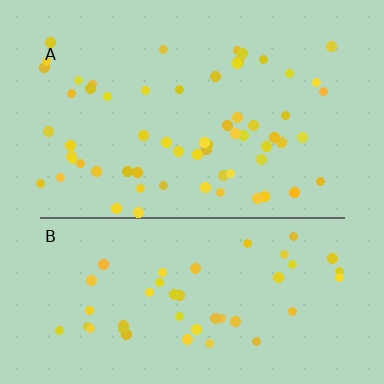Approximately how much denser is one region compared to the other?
Approximately 1.3× — region A over region B.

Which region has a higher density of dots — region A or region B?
A (the top).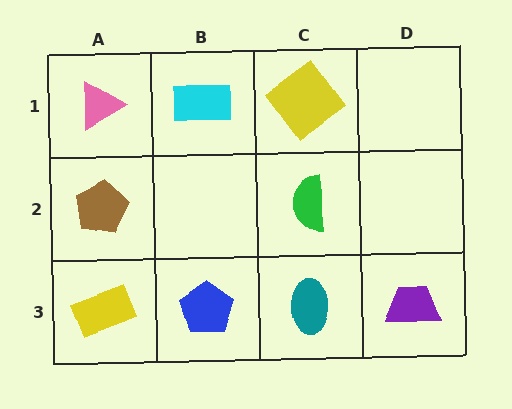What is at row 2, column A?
A brown pentagon.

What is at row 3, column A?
A yellow rectangle.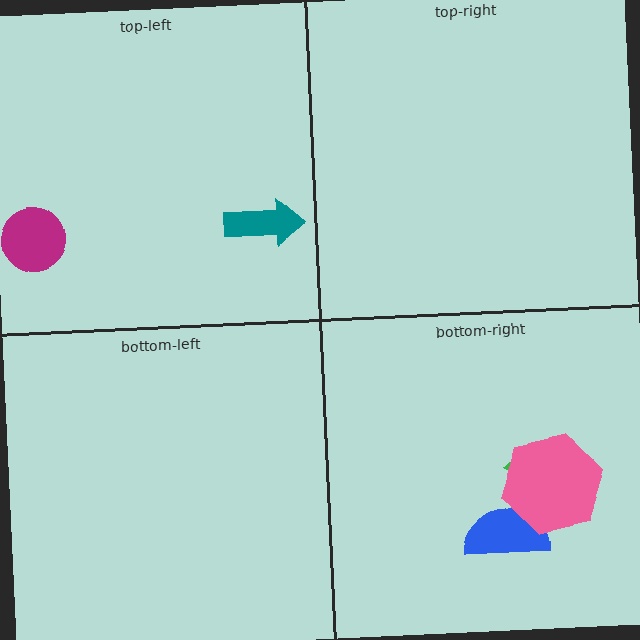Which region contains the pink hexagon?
The bottom-right region.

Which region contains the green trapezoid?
The bottom-right region.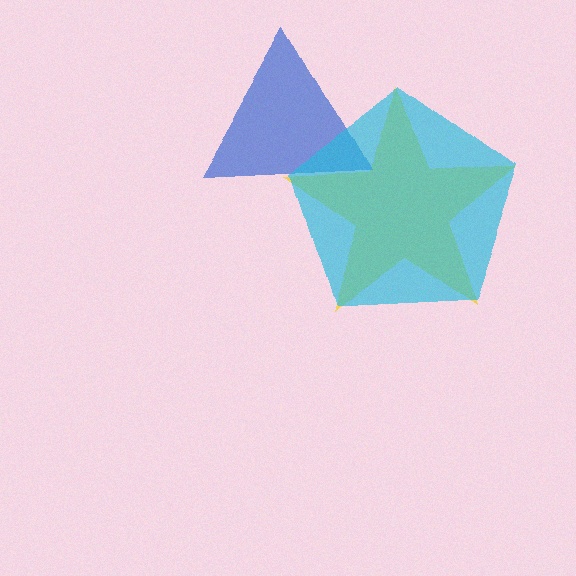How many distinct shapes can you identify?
There are 3 distinct shapes: a yellow star, a blue triangle, a cyan pentagon.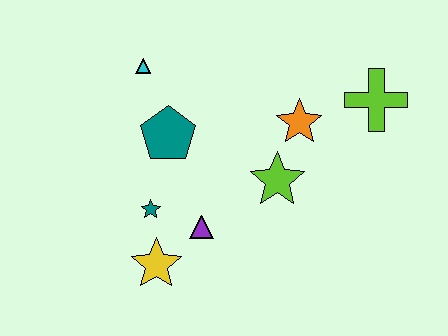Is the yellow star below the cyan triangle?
Yes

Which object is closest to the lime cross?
The orange star is closest to the lime cross.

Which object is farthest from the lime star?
The cyan triangle is farthest from the lime star.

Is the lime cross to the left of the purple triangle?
No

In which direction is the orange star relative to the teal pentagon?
The orange star is to the right of the teal pentagon.